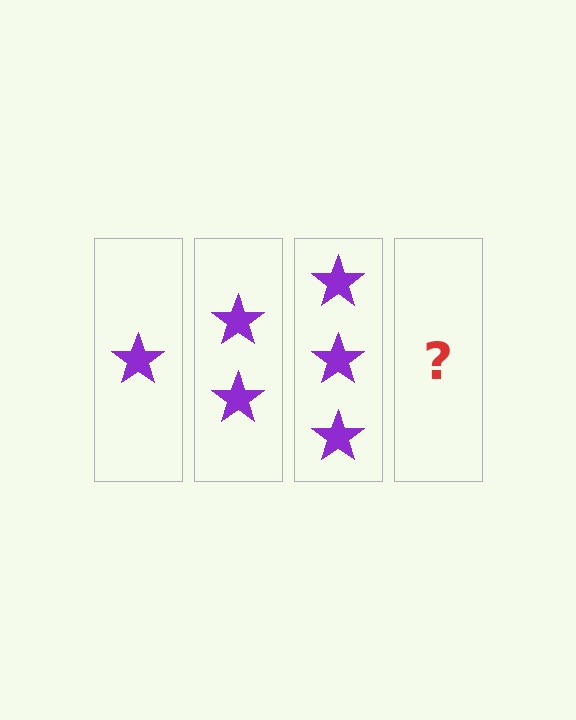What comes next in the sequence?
The next element should be 4 stars.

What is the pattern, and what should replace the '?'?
The pattern is that each step adds one more star. The '?' should be 4 stars.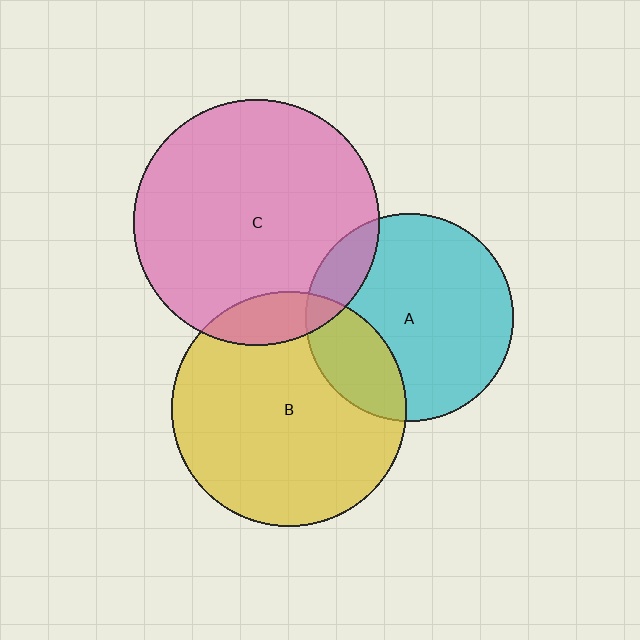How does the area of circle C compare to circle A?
Approximately 1.4 times.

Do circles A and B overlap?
Yes.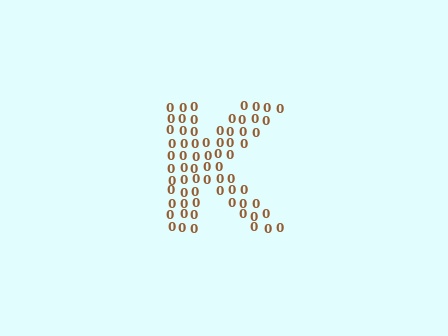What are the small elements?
The small elements are digit 0's.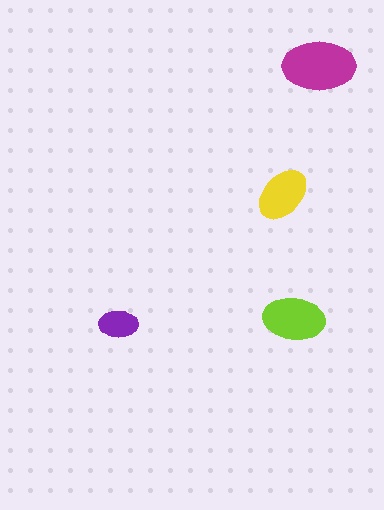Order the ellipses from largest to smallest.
the magenta one, the lime one, the yellow one, the purple one.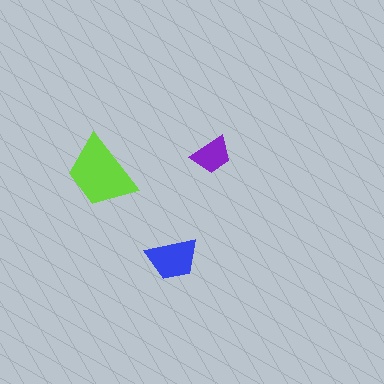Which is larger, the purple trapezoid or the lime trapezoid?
The lime one.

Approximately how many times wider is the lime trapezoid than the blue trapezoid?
About 1.5 times wider.